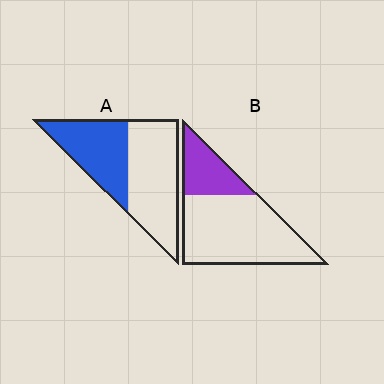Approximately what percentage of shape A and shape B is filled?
A is approximately 45% and B is approximately 25%.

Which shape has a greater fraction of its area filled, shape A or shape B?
Shape A.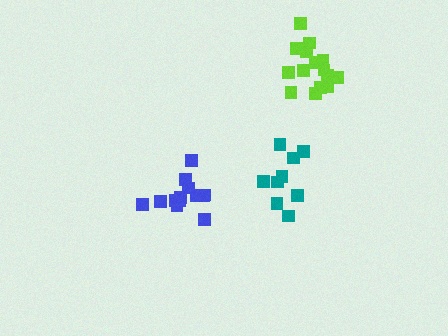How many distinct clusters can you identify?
There are 3 distinct clusters.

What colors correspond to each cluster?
The clusters are colored: blue, lime, teal.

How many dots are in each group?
Group 1: 13 dots, Group 2: 15 dots, Group 3: 9 dots (37 total).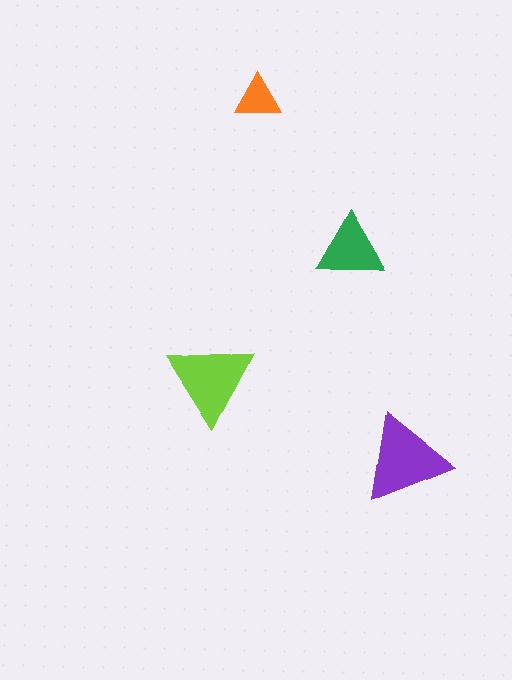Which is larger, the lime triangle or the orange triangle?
The lime one.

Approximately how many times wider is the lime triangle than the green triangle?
About 1.5 times wider.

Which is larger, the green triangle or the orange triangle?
The green one.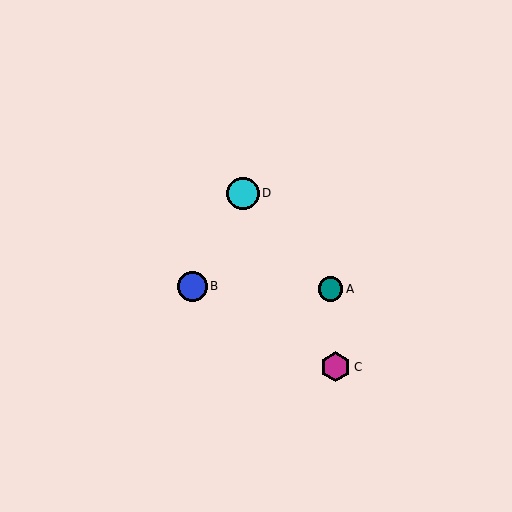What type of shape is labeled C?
Shape C is a magenta hexagon.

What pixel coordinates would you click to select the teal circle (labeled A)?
Click at (331, 289) to select the teal circle A.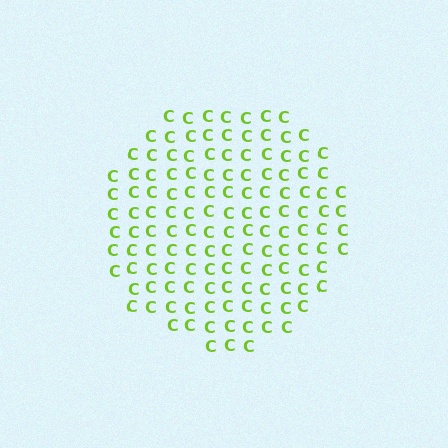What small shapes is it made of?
It is made of small letter C's.